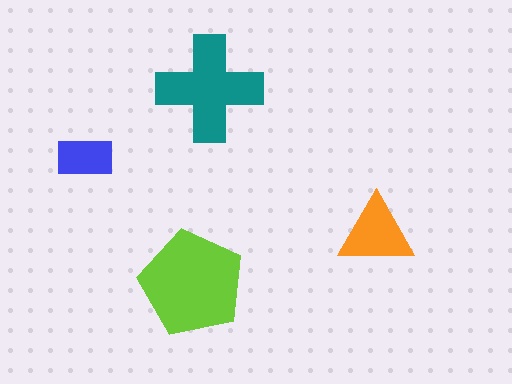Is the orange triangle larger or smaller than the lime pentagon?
Smaller.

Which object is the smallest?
The blue rectangle.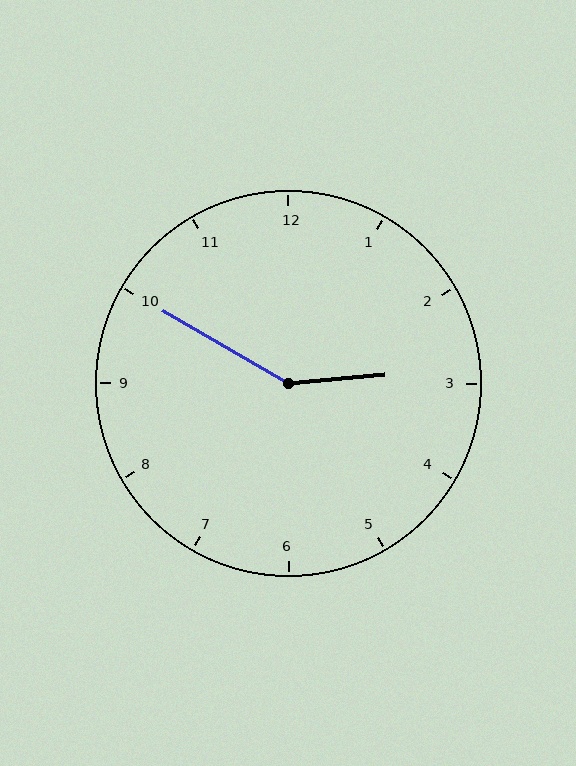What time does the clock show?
2:50.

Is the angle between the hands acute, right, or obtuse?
It is obtuse.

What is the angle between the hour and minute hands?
Approximately 145 degrees.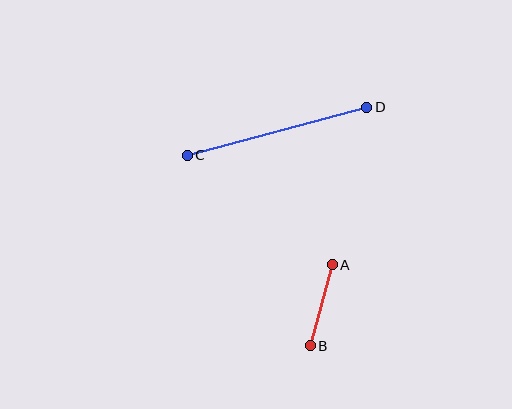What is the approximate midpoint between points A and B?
The midpoint is at approximately (321, 305) pixels.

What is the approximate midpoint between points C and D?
The midpoint is at approximately (277, 131) pixels.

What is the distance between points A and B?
The distance is approximately 84 pixels.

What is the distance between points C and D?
The distance is approximately 185 pixels.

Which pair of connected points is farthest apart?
Points C and D are farthest apart.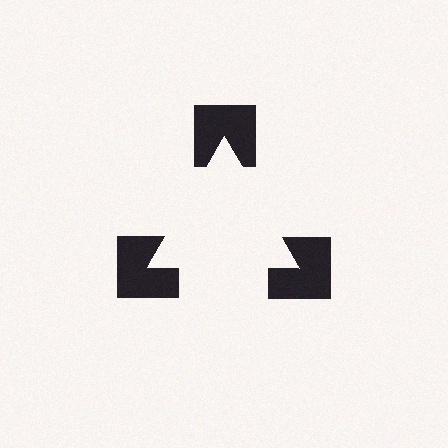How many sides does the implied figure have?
3 sides.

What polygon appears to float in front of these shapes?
An illusory triangle — its edges are inferred from the aligned wedge cuts in the notched squares, not physically drawn.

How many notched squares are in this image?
There are 3 — one at each vertex of the illusory triangle.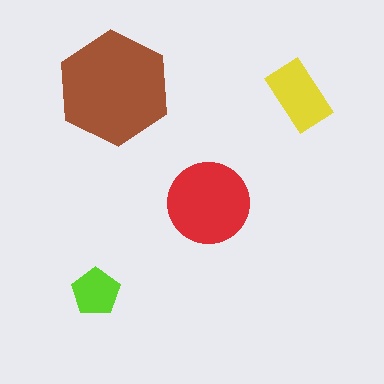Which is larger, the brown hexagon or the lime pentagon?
The brown hexagon.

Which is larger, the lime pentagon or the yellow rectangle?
The yellow rectangle.